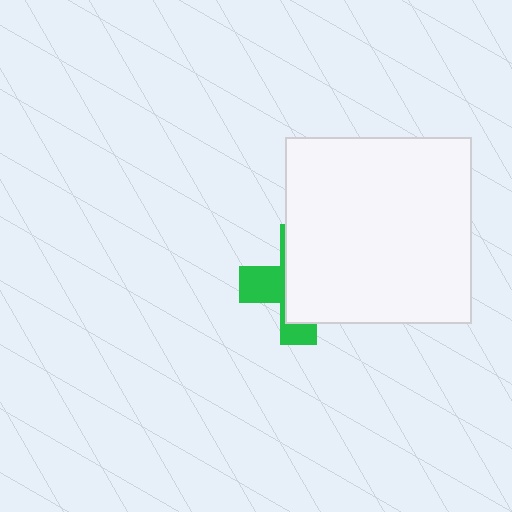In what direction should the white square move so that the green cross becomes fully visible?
The white square should move right. That is the shortest direction to clear the overlap and leave the green cross fully visible.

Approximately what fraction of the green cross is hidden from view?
Roughly 62% of the green cross is hidden behind the white square.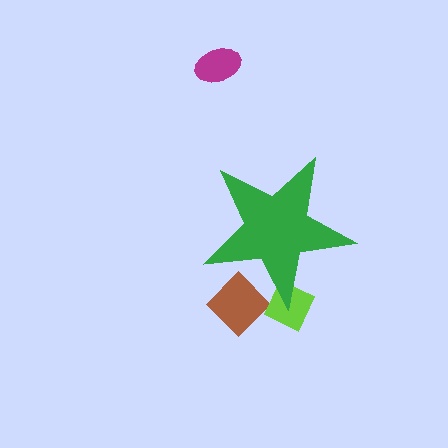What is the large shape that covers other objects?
A green star.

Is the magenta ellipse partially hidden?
No, the magenta ellipse is fully visible.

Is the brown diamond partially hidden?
Yes, the brown diamond is partially hidden behind the green star.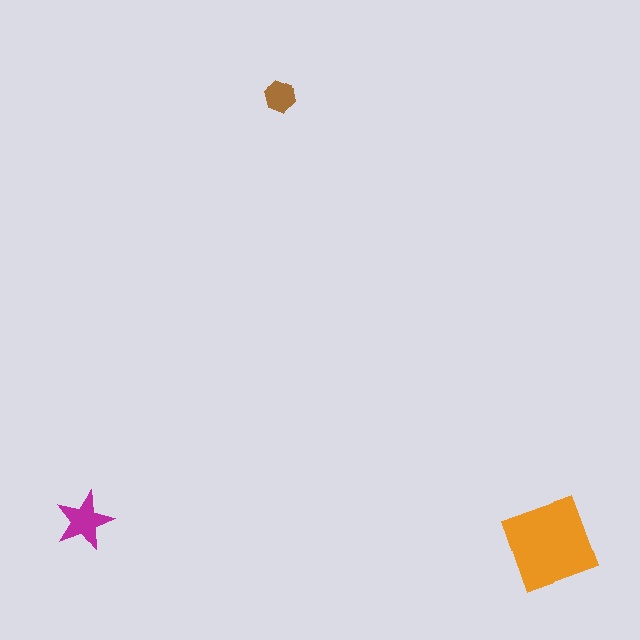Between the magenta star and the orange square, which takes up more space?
The orange square.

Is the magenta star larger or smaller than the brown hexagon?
Larger.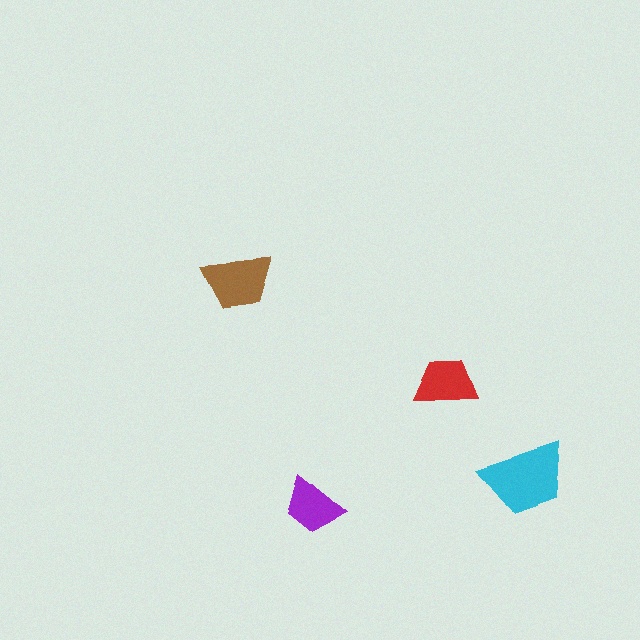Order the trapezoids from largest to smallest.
the cyan one, the brown one, the red one, the purple one.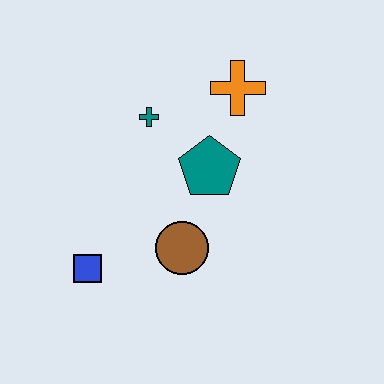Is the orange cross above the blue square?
Yes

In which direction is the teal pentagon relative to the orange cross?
The teal pentagon is below the orange cross.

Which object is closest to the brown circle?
The teal pentagon is closest to the brown circle.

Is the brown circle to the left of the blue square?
No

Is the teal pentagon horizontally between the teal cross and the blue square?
No